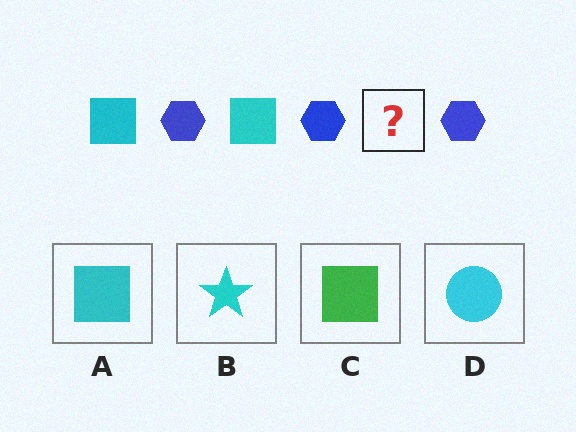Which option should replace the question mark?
Option A.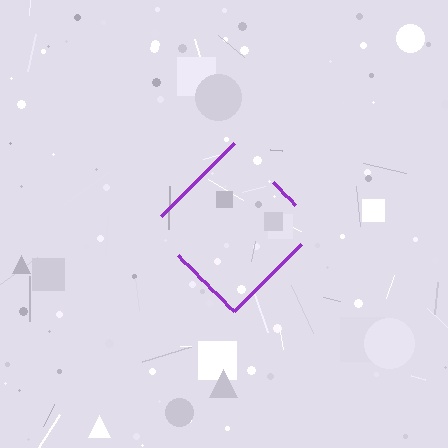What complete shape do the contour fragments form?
The contour fragments form a diamond.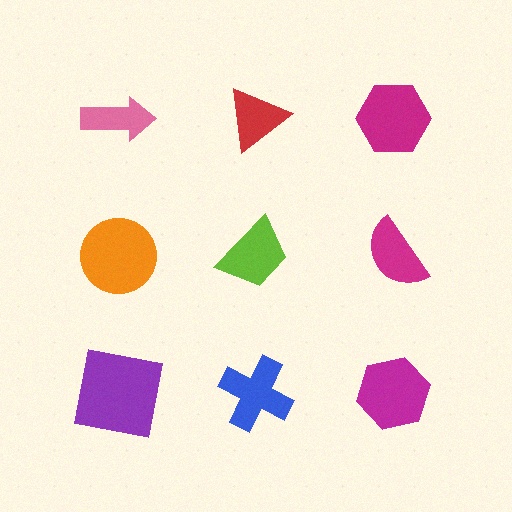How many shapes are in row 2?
3 shapes.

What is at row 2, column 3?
A magenta semicircle.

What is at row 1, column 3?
A magenta hexagon.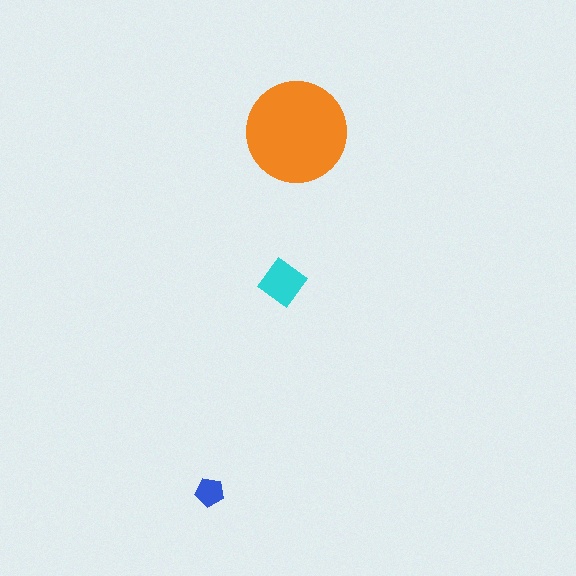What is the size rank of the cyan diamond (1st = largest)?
2nd.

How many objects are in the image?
There are 3 objects in the image.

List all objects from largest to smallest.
The orange circle, the cyan diamond, the blue pentagon.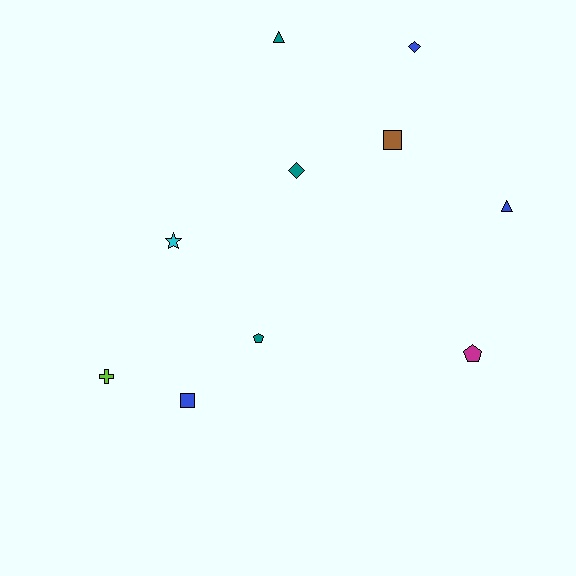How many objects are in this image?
There are 10 objects.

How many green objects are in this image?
There are no green objects.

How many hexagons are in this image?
There are no hexagons.